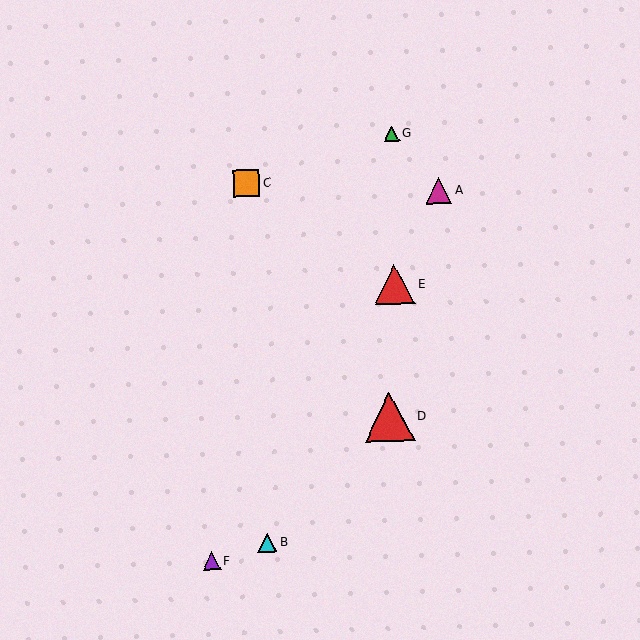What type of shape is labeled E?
Shape E is a red triangle.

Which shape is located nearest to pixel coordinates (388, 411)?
The red triangle (labeled D) at (389, 417) is nearest to that location.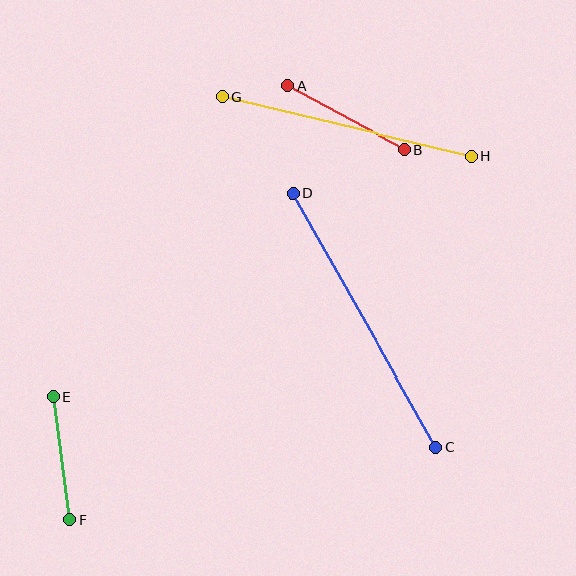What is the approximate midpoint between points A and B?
The midpoint is at approximately (346, 118) pixels.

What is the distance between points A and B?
The distance is approximately 132 pixels.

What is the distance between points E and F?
The distance is approximately 124 pixels.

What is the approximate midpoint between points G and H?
The midpoint is at approximately (347, 126) pixels.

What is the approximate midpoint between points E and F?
The midpoint is at approximately (62, 458) pixels.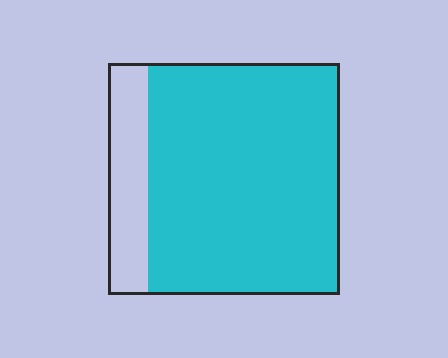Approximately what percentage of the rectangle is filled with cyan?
Approximately 85%.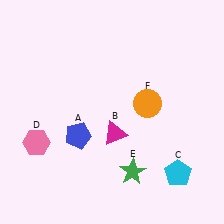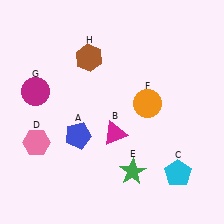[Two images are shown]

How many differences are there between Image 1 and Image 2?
There are 2 differences between the two images.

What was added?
A magenta circle (G), a brown hexagon (H) were added in Image 2.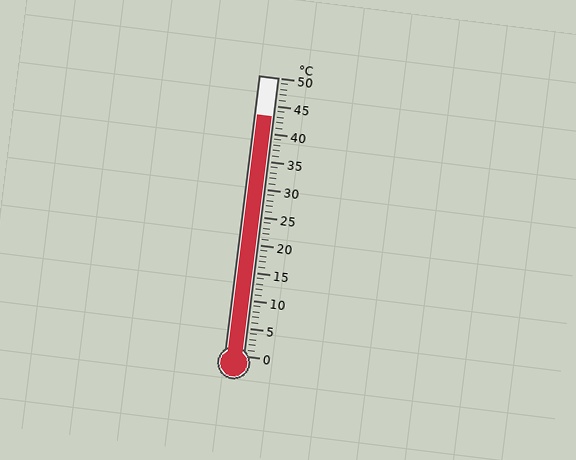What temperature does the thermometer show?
The thermometer shows approximately 43°C.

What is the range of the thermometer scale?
The thermometer scale ranges from 0°C to 50°C.